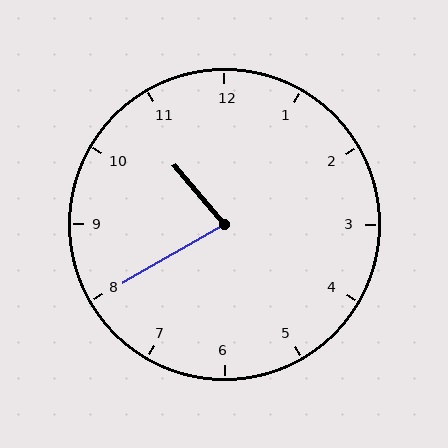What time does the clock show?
10:40.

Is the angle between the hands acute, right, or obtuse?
It is acute.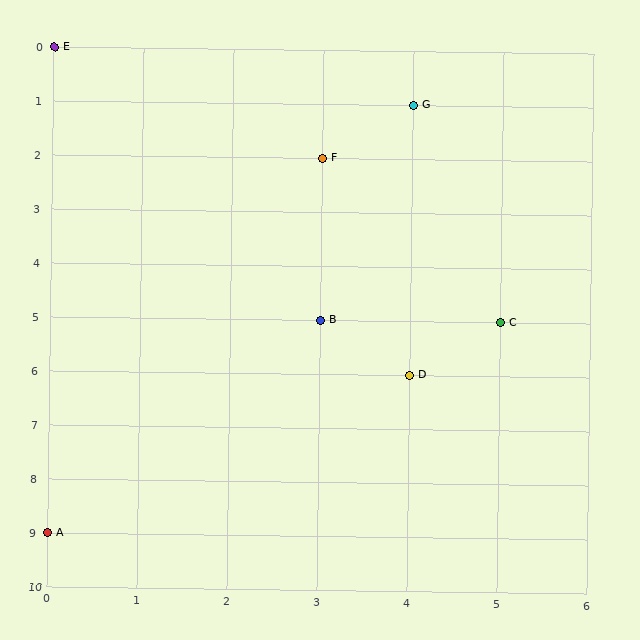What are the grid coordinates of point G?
Point G is at grid coordinates (4, 1).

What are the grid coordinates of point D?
Point D is at grid coordinates (4, 6).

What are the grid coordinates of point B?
Point B is at grid coordinates (3, 5).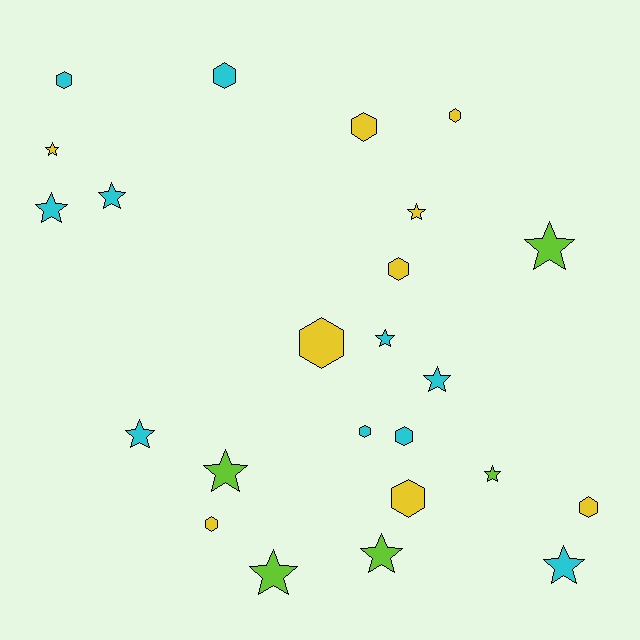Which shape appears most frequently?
Star, with 13 objects.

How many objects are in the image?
There are 24 objects.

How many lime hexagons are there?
There are no lime hexagons.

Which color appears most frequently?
Cyan, with 10 objects.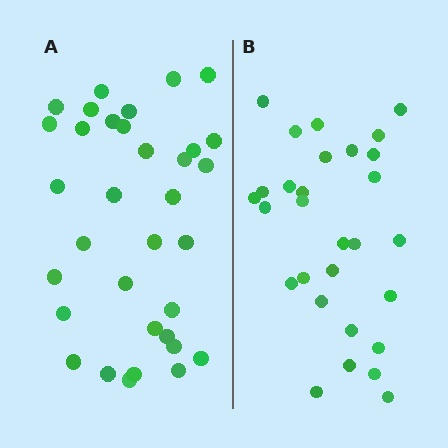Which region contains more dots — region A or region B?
Region A (the left region) has more dots.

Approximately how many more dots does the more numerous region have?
Region A has about 5 more dots than region B.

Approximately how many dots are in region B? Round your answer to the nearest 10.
About 30 dots. (The exact count is 29, which rounds to 30.)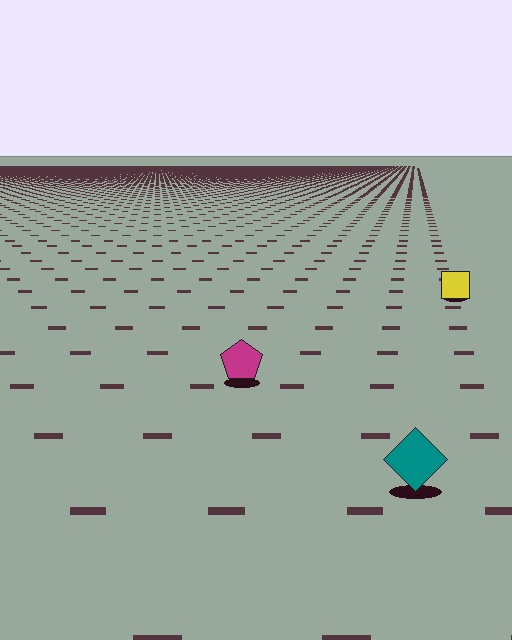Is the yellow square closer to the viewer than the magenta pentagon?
No. The magenta pentagon is closer — you can tell from the texture gradient: the ground texture is coarser near it.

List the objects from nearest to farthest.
From nearest to farthest: the teal diamond, the magenta pentagon, the yellow square.